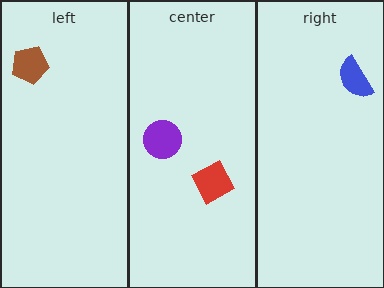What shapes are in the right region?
The blue semicircle.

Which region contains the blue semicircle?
The right region.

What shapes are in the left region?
The brown pentagon.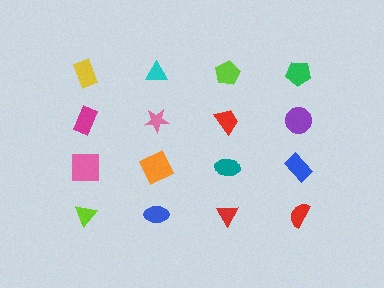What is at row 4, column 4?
A red semicircle.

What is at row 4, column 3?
A red triangle.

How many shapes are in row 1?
4 shapes.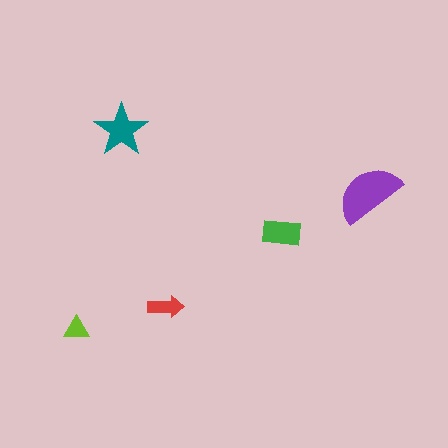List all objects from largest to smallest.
The purple semicircle, the teal star, the green rectangle, the red arrow, the lime triangle.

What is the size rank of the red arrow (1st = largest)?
4th.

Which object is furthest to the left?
The lime triangle is leftmost.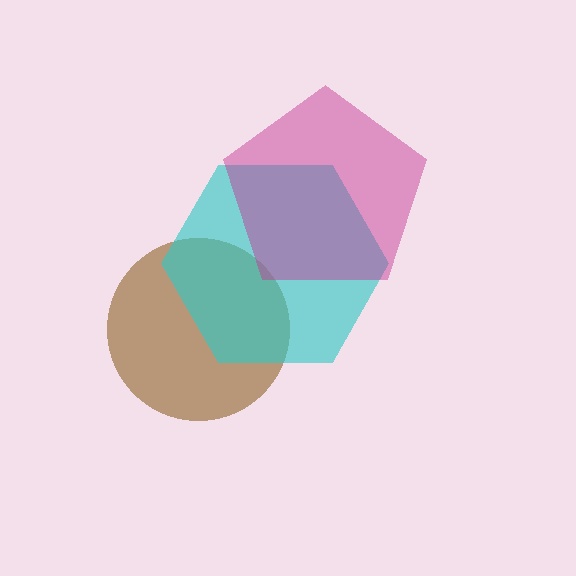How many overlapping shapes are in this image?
There are 3 overlapping shapes in the image.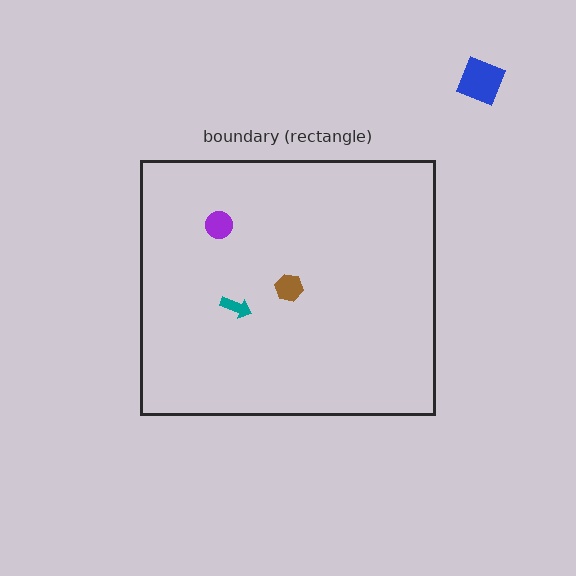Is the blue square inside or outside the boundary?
Outside.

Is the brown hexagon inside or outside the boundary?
Inside.